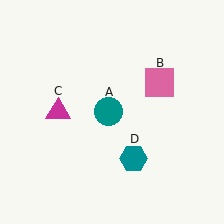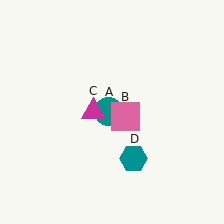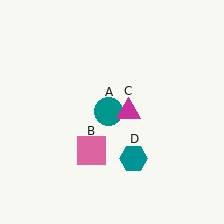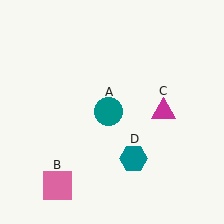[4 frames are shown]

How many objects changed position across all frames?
2 objects changed position: pink square (object B), magenta triangle (object C).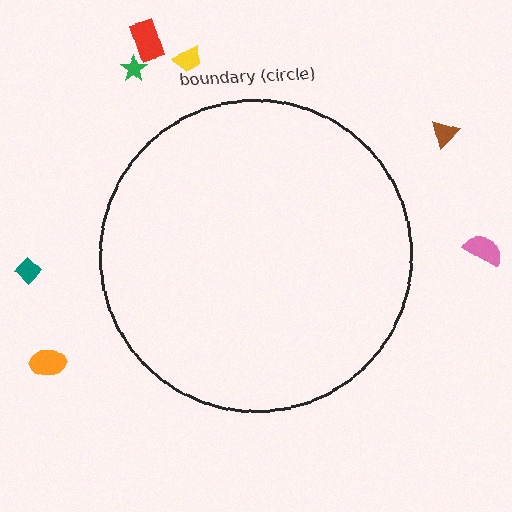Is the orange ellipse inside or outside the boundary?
Outside.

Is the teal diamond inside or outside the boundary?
Outside.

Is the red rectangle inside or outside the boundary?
Outside.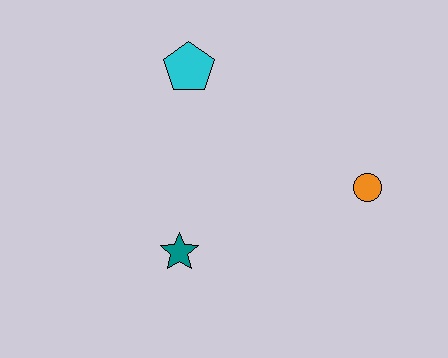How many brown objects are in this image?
There are no brown objects.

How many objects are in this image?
There are 3 objects.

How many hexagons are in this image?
There are no hexagons.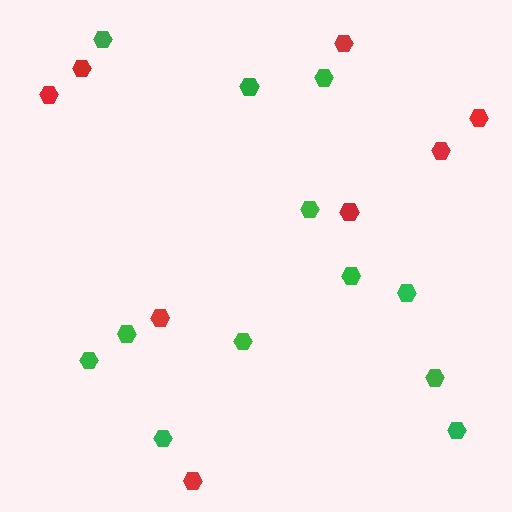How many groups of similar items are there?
There are 2 groups: one group of green hexagons (12) and one group of red hexagons (8).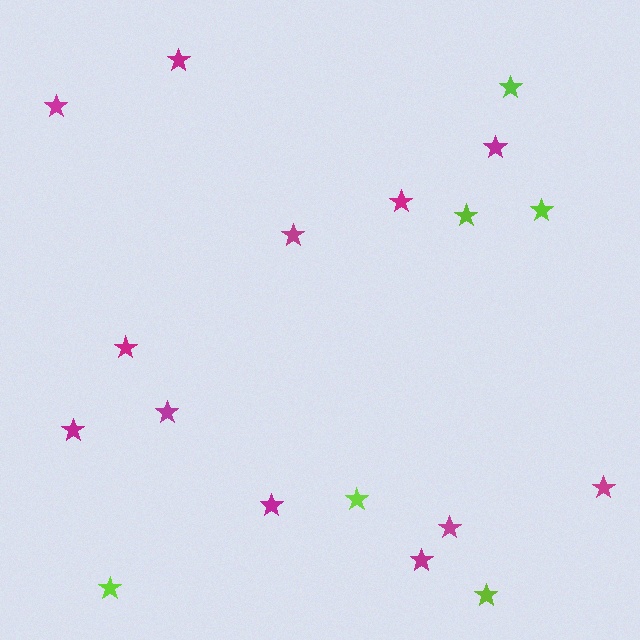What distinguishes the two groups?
There are 2 groups: one group of lime stars (6) and one group of magenta stars (12).